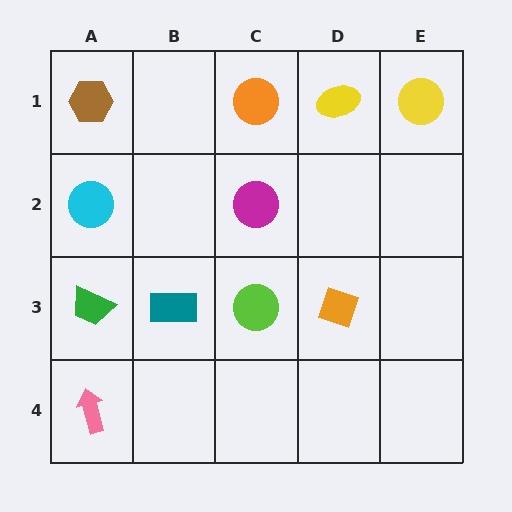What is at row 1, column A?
A brown hexagon.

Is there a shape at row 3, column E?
No, that cell is empty.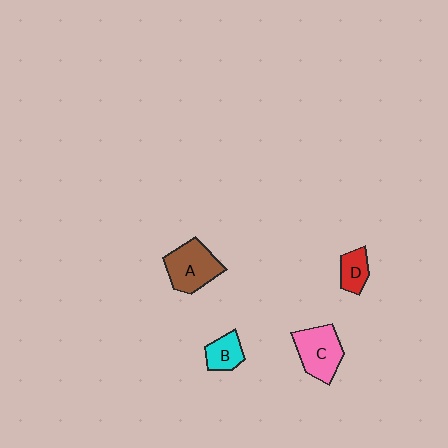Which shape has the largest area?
Shape A (brown).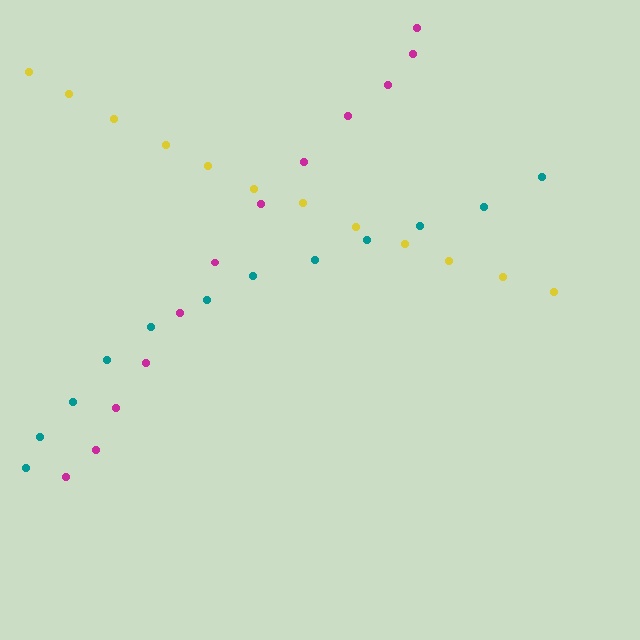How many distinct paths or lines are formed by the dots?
There are 3 distinct paths.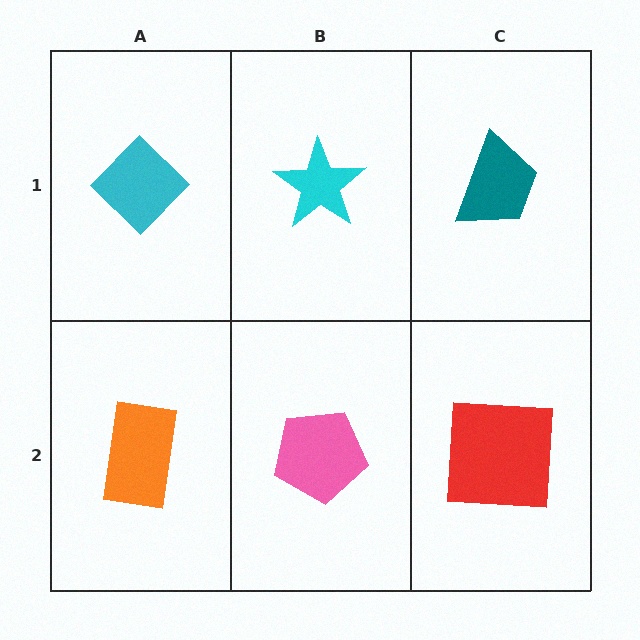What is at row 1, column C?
A teal trapezoid.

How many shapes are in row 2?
3 shapes.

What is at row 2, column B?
A pink pentagon.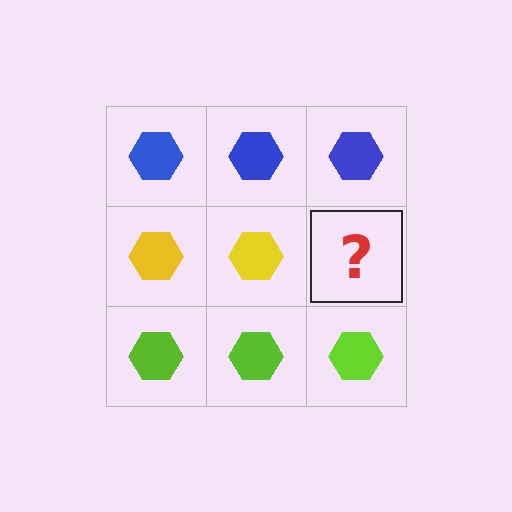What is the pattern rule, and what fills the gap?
The rule is that each row has a consistent color. The gap should be filled with a yellow hexagon.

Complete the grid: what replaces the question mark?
The question mark should be replaced with a yellow hexagon.